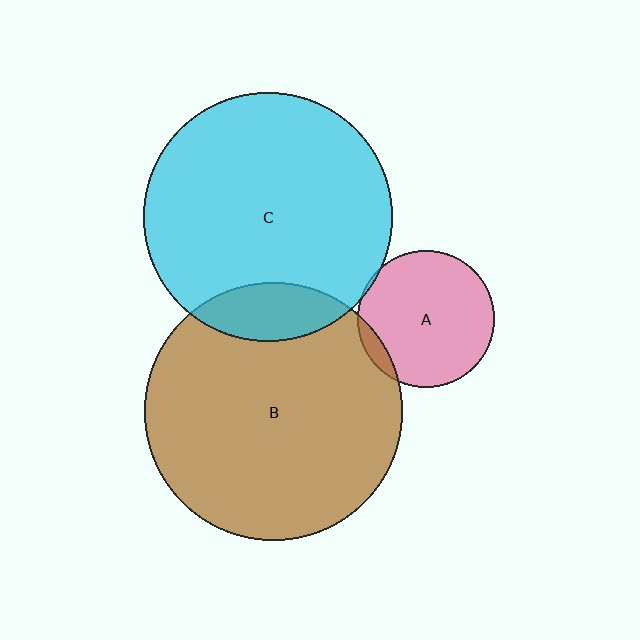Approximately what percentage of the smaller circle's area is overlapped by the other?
Approximately 15%.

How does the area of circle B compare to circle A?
Approximately 3.5 times.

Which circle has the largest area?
Circle B (brown).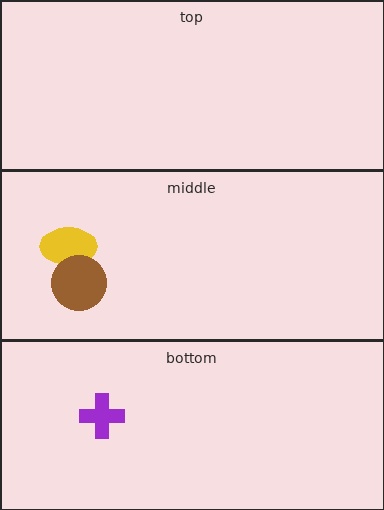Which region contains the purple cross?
The bottom region.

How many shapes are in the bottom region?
1.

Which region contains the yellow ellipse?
The middle region.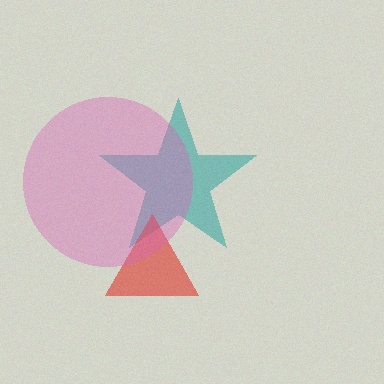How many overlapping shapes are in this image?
There are 3 overlapping shapes in the image.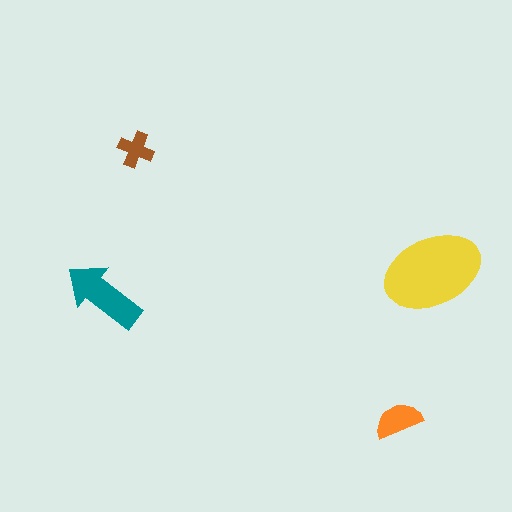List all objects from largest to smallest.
The yellow ellipse, the teal arrow, the orange semicircle, the brown cross.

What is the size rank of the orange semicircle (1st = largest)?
3rd.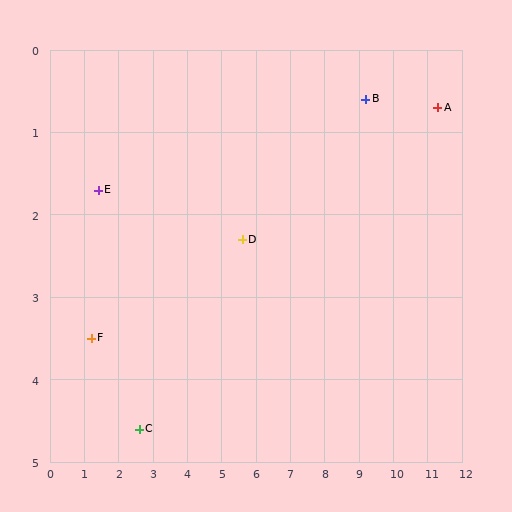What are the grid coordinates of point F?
Point F is at approximately (1.2, 3.5).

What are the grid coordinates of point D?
Point D is at approximately (5.6, 2.3).